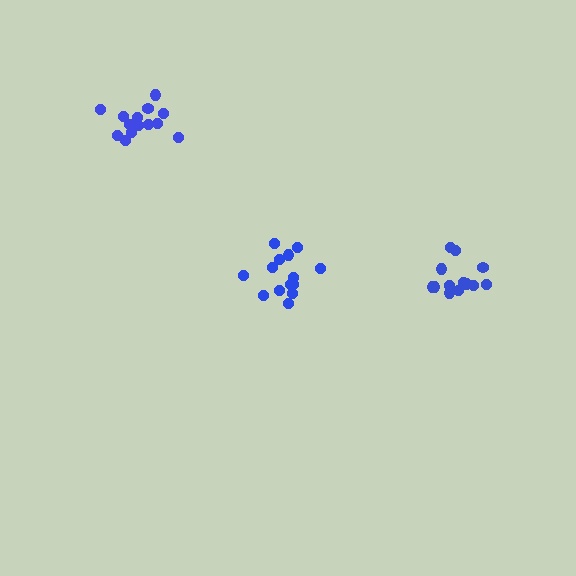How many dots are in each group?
Group 1: 14 dots, Group 2: 14 dots, Group 3: 13 dots (41 total).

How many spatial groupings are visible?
There are 3 spatial groupings.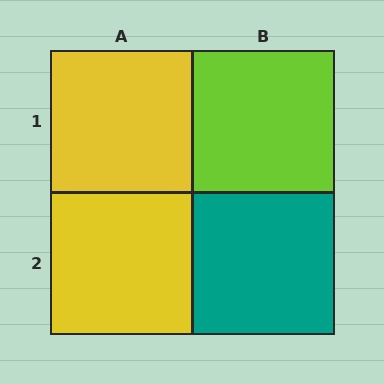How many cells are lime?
1 cell is lime.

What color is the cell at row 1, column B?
Lime.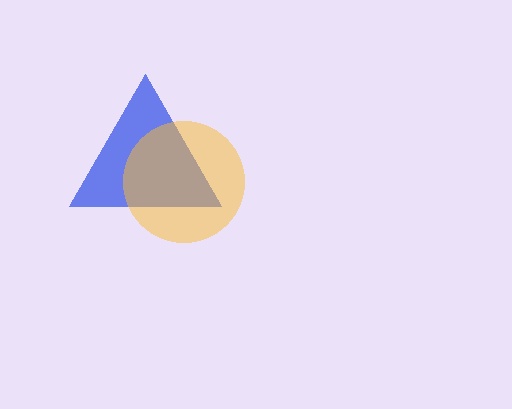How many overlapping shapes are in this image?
There are 2 overlapping shapes in the image.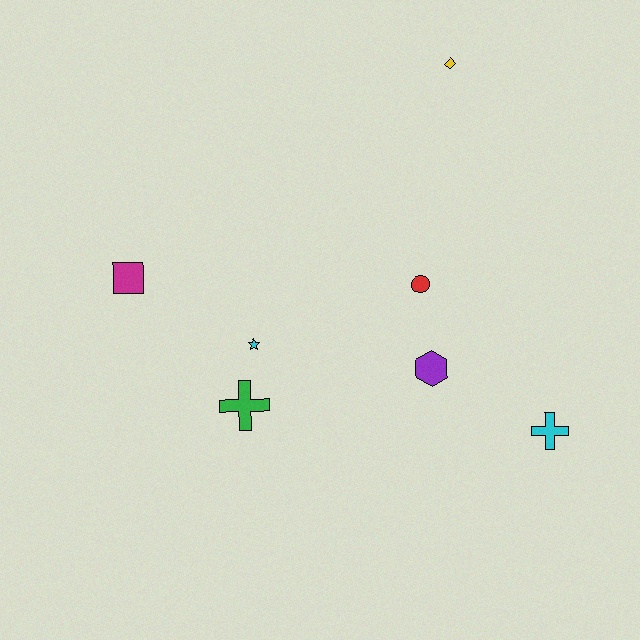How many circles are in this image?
There is 1 circle.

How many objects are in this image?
There are 7 objects.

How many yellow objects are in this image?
There is 1 yellow object.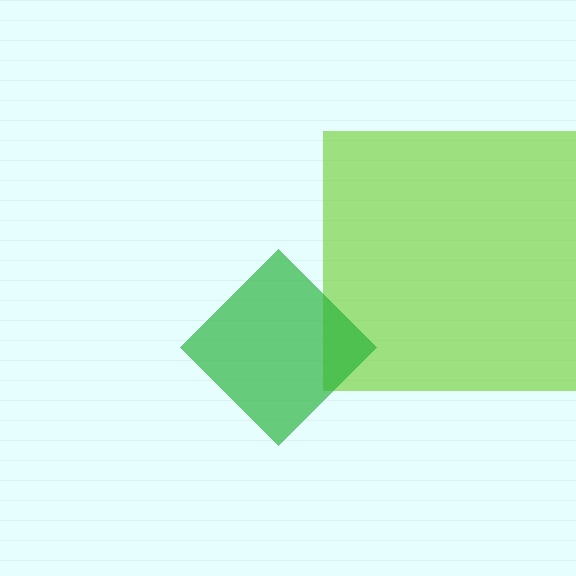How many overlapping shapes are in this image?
There are 2 overlapping shapes in the image.